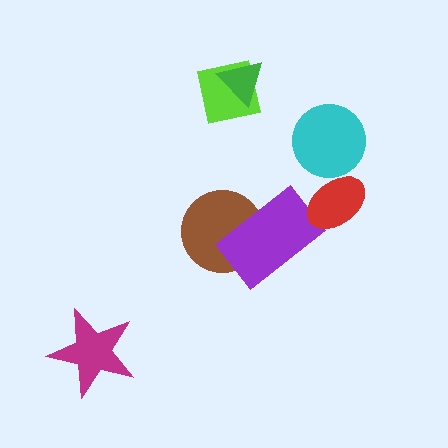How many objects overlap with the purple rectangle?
1 object overlaps with the purple rectangle.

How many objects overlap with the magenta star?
0 objects overlap with the magenta star.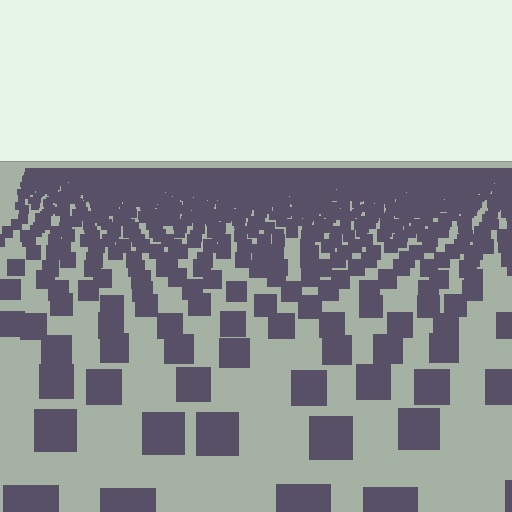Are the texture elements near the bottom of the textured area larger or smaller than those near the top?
Larger. Near the bottom, elements are closer to the viewer and appear at a bigger on-screen size.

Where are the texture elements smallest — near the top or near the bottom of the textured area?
Near the top.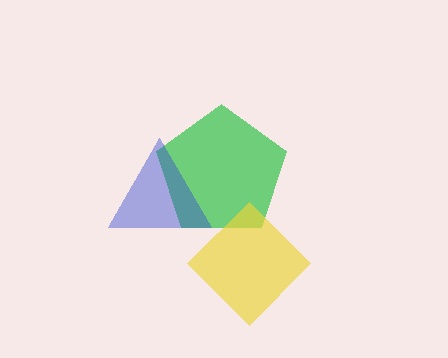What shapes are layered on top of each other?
The layered shapes are: a green pentagon, a blue triangle, a yellow diamond.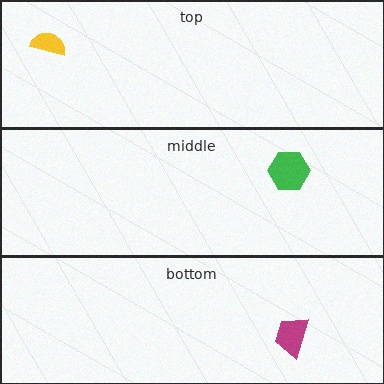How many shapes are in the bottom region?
1.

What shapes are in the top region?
The yellow semicircle.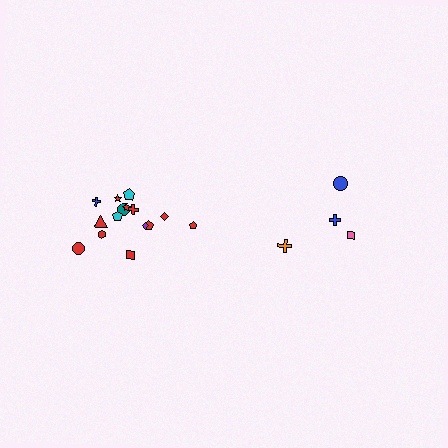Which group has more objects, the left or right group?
The left group.